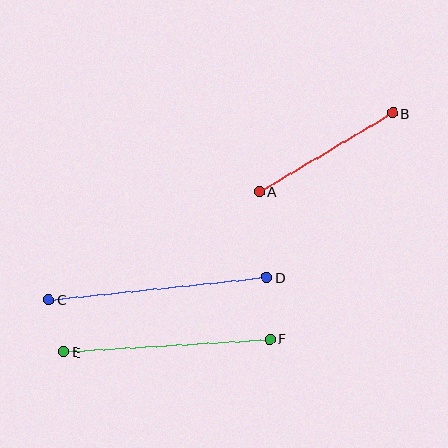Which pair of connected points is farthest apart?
Points C and D are farthest apart.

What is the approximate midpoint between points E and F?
The midpoint is at approximately (167, 345) pixels.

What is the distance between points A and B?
The distance is approximately 154 pixels.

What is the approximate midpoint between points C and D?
The midpoint is at approximately (158, 288) pixels.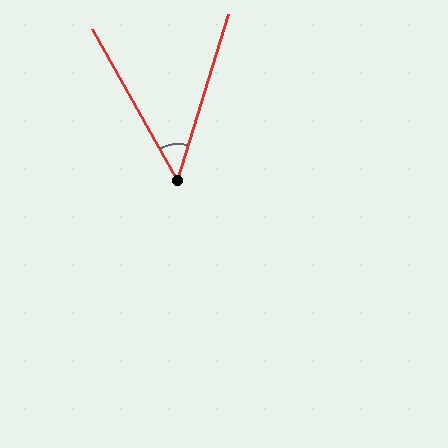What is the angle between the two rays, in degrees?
Approximately 46 degrees.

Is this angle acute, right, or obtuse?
It is acute.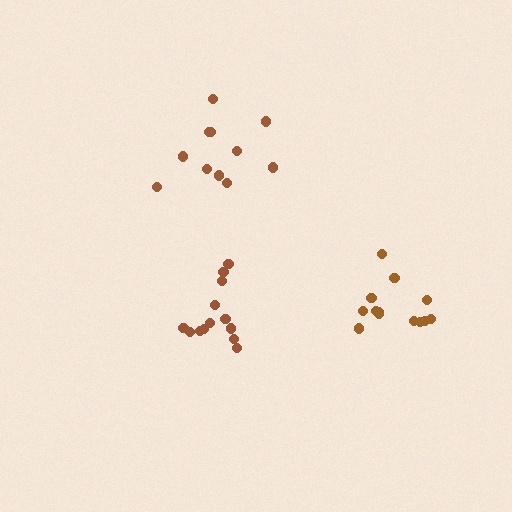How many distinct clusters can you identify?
There are 3 distinct clusters.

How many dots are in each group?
Group 1: 13 dots, Group 2: 13 dots, Group 3: 11 dots (37 total).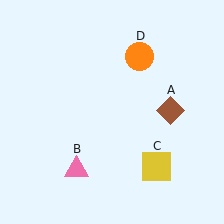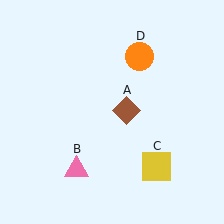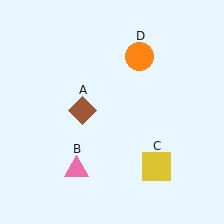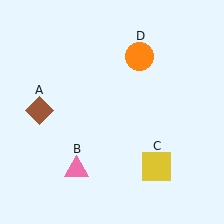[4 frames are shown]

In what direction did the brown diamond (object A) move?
The brown diamond (object A) moved left.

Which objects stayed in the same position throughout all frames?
Pink triangle (object B) and yellow square (object C) and orange circle (object D) remained stationary.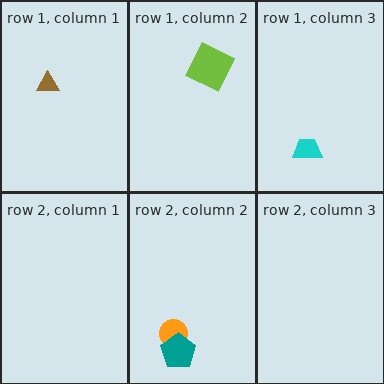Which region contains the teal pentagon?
The row 2, column 2 region.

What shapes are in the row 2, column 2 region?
The orange circle, the teal pentagon.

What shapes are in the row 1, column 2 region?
The lime square.